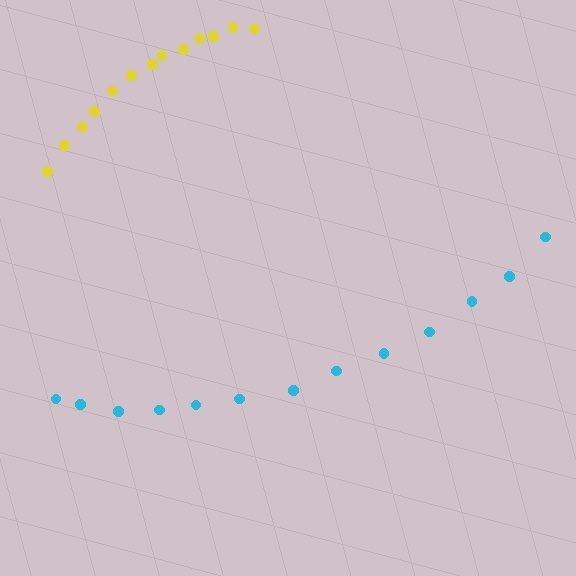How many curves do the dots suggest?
There are 2 distinct paths.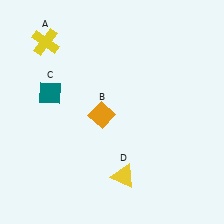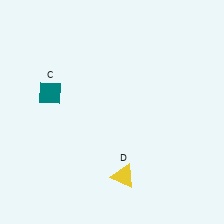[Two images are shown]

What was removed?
The orange diamond (B), the yellow cross (A) were removed in Image 2.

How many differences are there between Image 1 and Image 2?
There are 2 differences between the two images.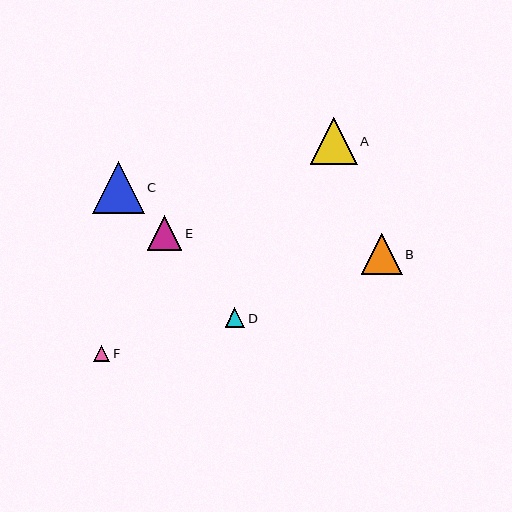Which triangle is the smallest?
Triangle F is the smallest with a size of approximately 16 pixels.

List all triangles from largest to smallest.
From largest to smallest: C, A, B, E, D, F.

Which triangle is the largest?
Triangle C is the largest with a size of approximately 52 pixels.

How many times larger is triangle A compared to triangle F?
Triangle A is approximately 2.9 times the size of triangle F.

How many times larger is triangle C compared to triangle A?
Triangle C is approximately 1.1 times the size of triangle A.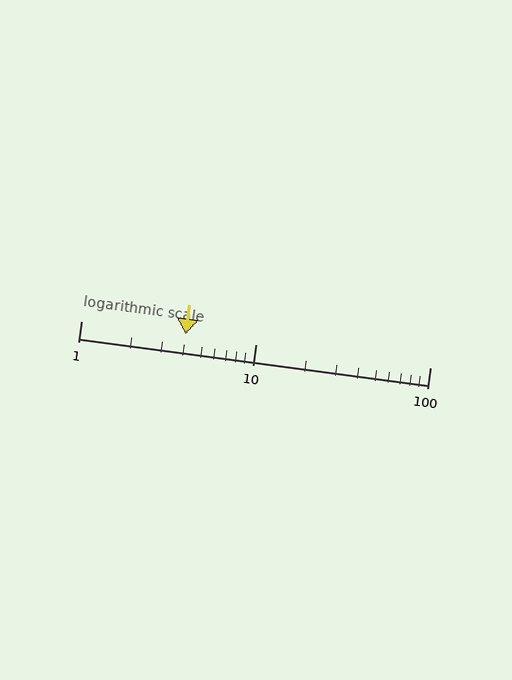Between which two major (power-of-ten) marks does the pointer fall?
The pointer is between 1 and 10.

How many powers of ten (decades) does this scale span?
The scale spans 2 decades, from 1 to 100.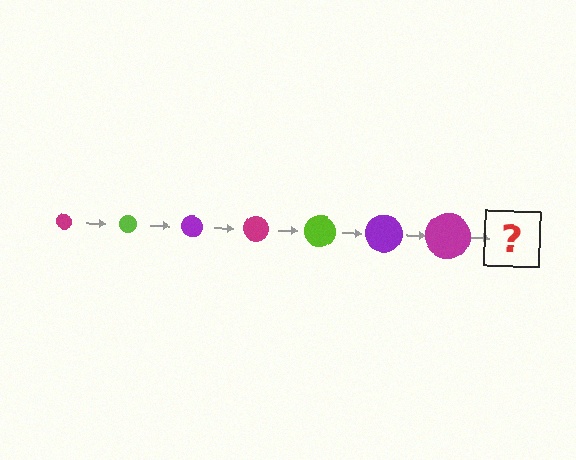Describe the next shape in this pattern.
It should be a lime circle, larger than the previous one.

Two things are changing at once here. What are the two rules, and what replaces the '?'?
The two rules are that the circle grows larger each step and the color cycles through magenta, lime, and purple. The '?' should be a lime circle, larger than the previous one.